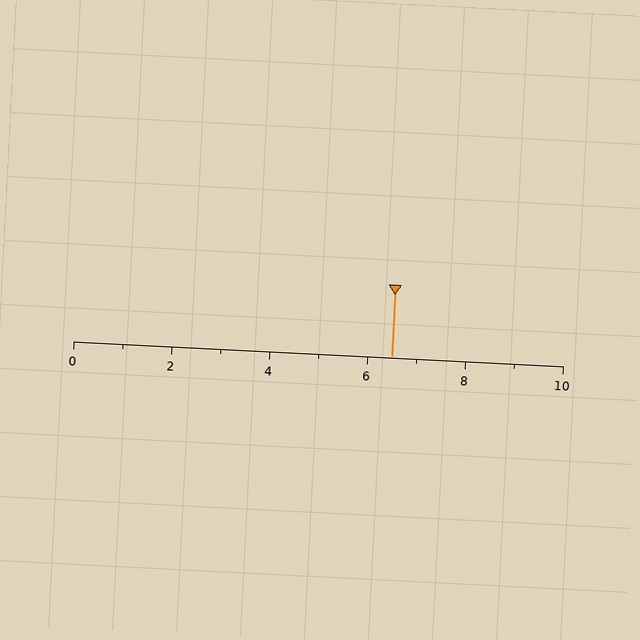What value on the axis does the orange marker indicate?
The marker indicates approximately 6.5.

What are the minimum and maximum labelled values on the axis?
The axis runs from 0 to 10.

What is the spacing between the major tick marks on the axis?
The major ticks are spaced 2 apart.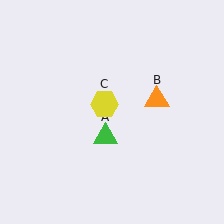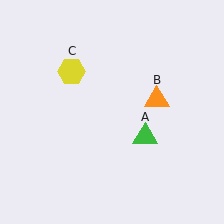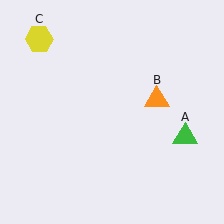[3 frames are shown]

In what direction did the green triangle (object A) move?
The green triangle (object A) moved right.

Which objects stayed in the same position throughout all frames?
Orange triangle (object B) remained stationary.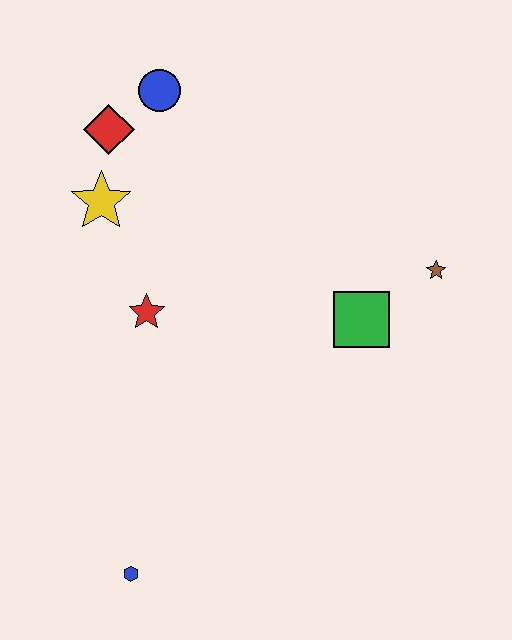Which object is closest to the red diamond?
The blue circle is closest to the red diamond.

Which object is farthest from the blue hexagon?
The blue circle is farthest from the blue hexagon.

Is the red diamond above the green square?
Yes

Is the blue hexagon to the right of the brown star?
No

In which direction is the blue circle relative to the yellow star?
The blue circle is above the yellow star.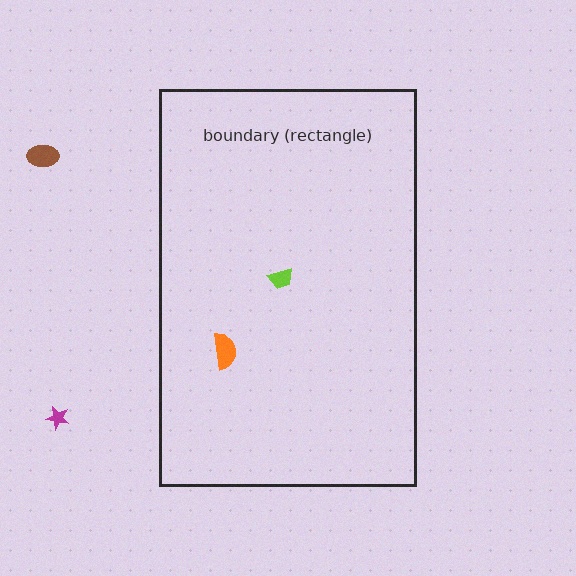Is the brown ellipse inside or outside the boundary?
Outside.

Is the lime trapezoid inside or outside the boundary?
Inside.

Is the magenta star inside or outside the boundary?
Outside.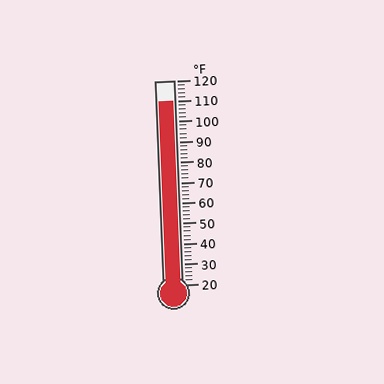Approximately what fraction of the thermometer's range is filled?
The thermometer is filled to approximately 90% of its range.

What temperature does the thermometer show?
The thermometer shows approximately 110°F.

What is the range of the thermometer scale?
The thermometer scale ranges from 20°F to 120°F.